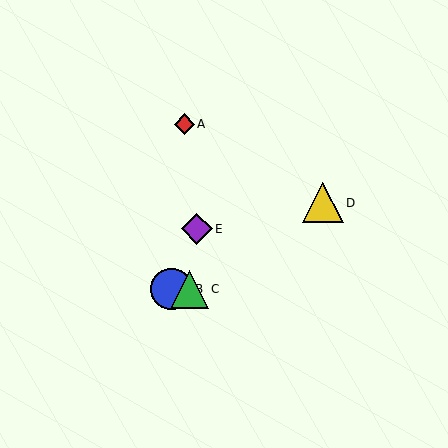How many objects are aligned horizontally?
2 objects (B, C) are aligned horizontally.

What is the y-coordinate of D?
Object D is at y≈203.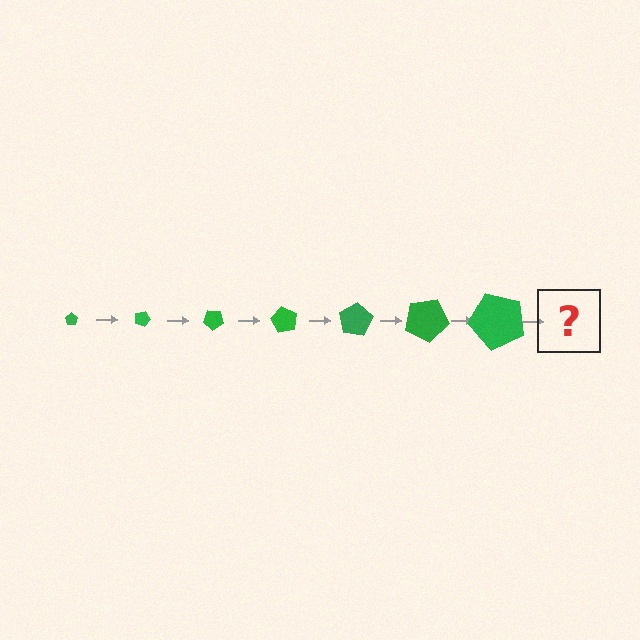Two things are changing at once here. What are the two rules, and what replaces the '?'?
The two rules are that the pentagon grows larger each step and it rotates 20 degrees each step. The '?' should be a pentagon, larger than the previous one and rotated 140 degrees from the start.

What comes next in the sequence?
The next element should be a pentagon, larger than the previous one and rotated 140 degrees from the start.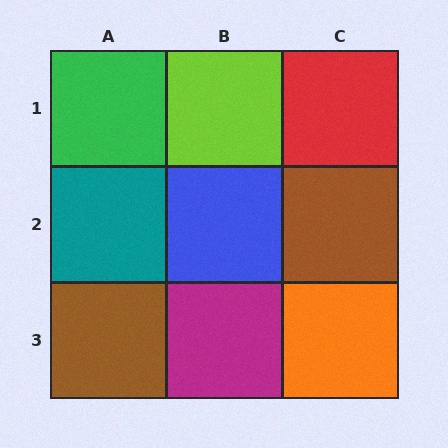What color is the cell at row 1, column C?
Red.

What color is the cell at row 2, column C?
Brown.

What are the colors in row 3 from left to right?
Brown, magenta, orange.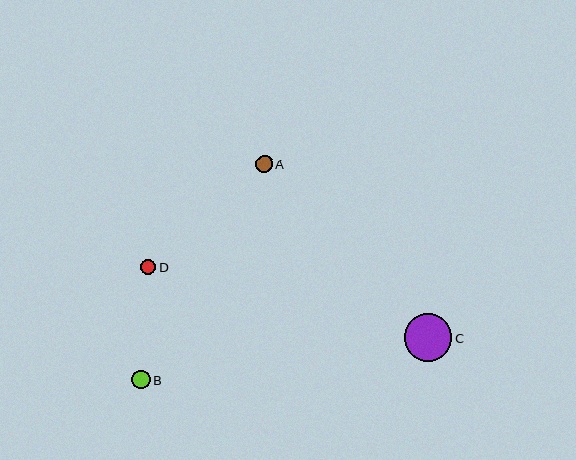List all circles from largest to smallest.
From largest to smallest: C, B, A, D.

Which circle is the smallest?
Circle D is the smallest with a size of approximately 15 pixels.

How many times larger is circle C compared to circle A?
Circle C is approximately 2.8 times the size of circle A.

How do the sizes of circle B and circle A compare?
Circle B and circle A are approximately the same size.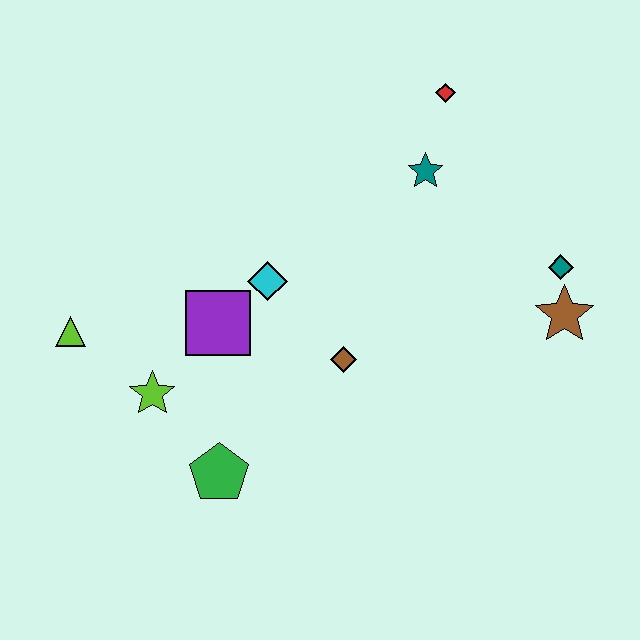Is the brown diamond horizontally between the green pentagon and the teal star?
Yes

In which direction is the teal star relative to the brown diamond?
The teal star is above the brown diamond.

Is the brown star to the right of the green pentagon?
Yes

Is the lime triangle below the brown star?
Yes